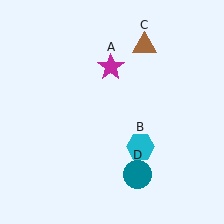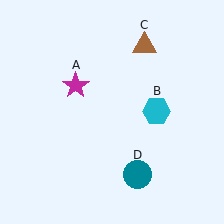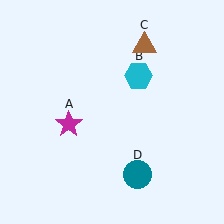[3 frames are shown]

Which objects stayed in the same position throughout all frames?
Brown triangle (object C) and teal circle (object D) remained stationary.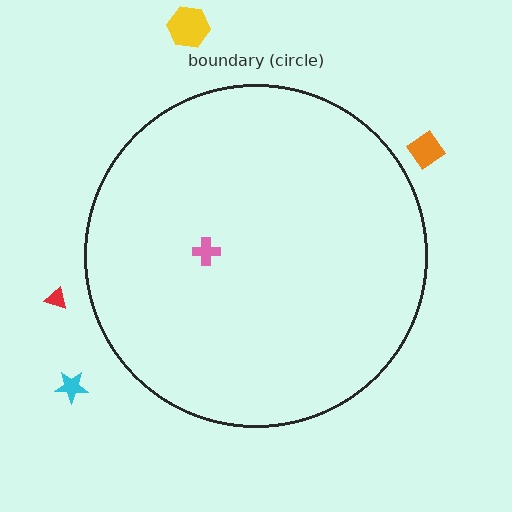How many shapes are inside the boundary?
1 inside, 4 outside.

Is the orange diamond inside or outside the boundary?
Outside.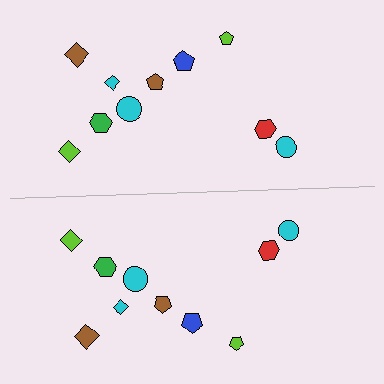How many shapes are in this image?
There are 20 shapes in this image.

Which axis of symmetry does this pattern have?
The pattern has a horizontal axis of symmetry running through the center of the image.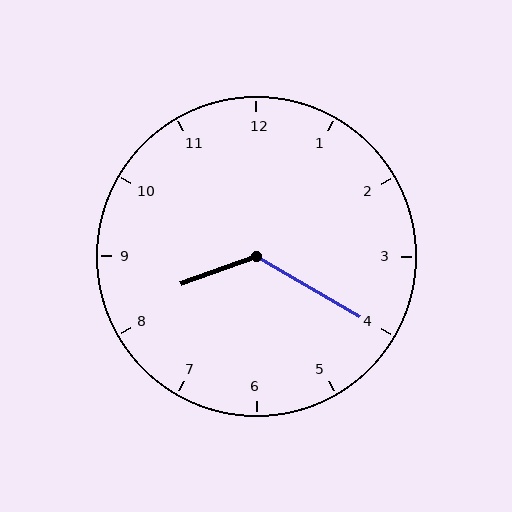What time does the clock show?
8:20.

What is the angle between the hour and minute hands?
Approximately 130 degrees.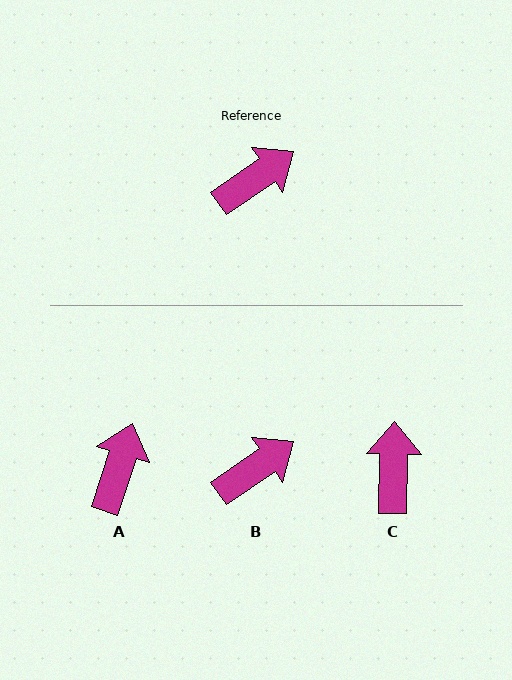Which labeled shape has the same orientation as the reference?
B.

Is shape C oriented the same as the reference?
No, it is off by about 54 degrees.